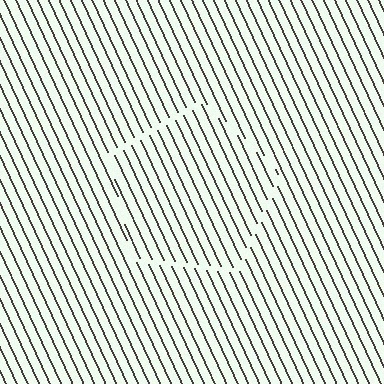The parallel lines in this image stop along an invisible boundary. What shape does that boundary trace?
An illusory pentagon. The interior of the shape contains the same grating, shifted by half a period — the contour is defined by the phase discontinuity where line-ends from the inner and outer gratings abut.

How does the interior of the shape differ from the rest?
The interior of the shape contains the same grating, shifted by half a period — the contour is defined by the phase discontinuity where line-ends from the inner and outer gratings abut.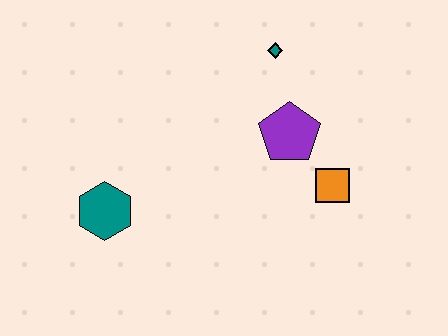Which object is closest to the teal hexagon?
The purple pentagon is closest to the teal hexagon.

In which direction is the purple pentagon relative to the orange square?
The purple pentagon is above the orange square.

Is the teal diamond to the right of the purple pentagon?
No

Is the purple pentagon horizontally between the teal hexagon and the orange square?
Yes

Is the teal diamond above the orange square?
Yes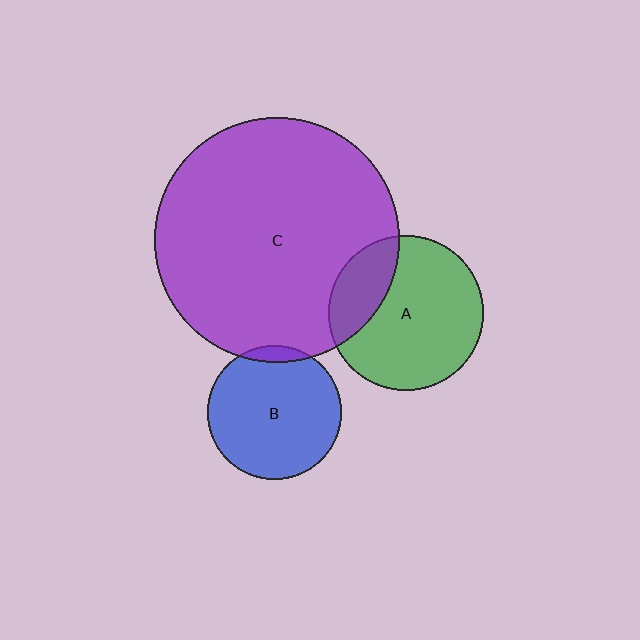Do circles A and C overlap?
Yes.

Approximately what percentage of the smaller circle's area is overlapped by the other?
Approximately 25%.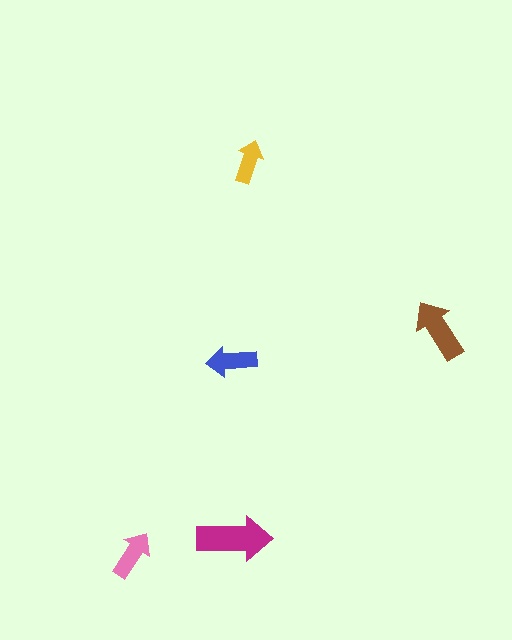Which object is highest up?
The yellow arrow is topmost.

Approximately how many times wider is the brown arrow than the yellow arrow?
About 1.5 times wider.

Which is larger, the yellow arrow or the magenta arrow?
The magenta one.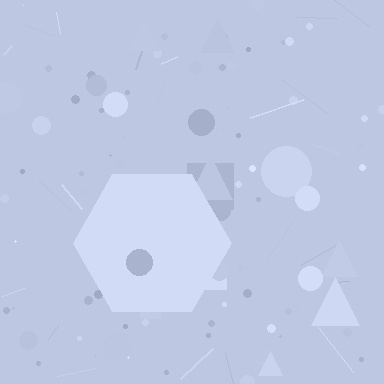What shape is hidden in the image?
A hexagon is hidden in the image.